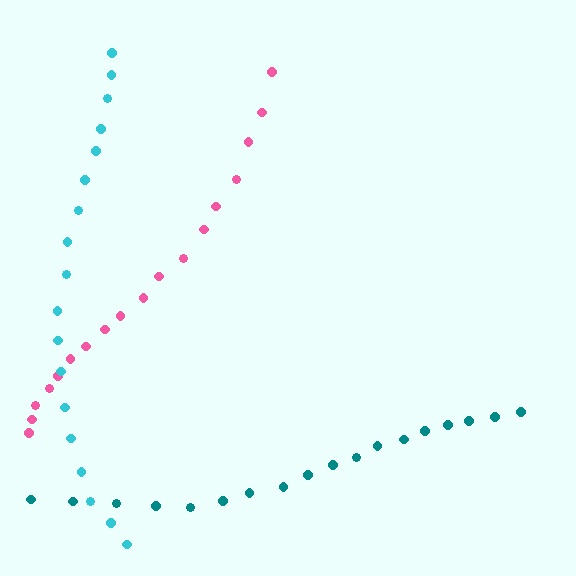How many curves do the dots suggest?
There are 3 distinct paths.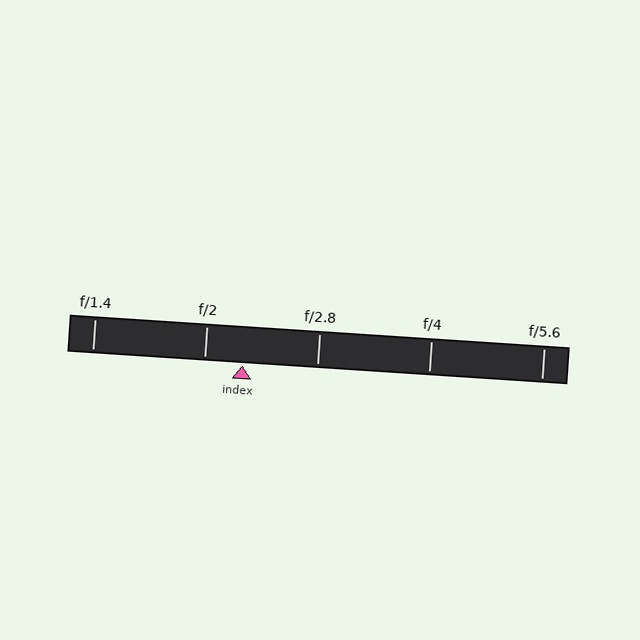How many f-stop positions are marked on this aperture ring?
There are 5 f-stop positions marked.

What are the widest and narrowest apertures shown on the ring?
The widest aperture shown is f/1.4 and the narrowest is f/5.6.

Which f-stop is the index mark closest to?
The index mark is closest to f/2.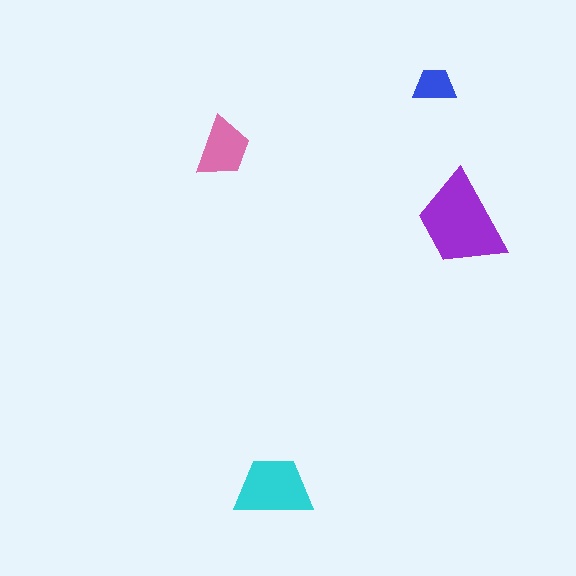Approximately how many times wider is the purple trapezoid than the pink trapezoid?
About 1.5 times wider.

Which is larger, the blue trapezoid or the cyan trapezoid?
The cyan one.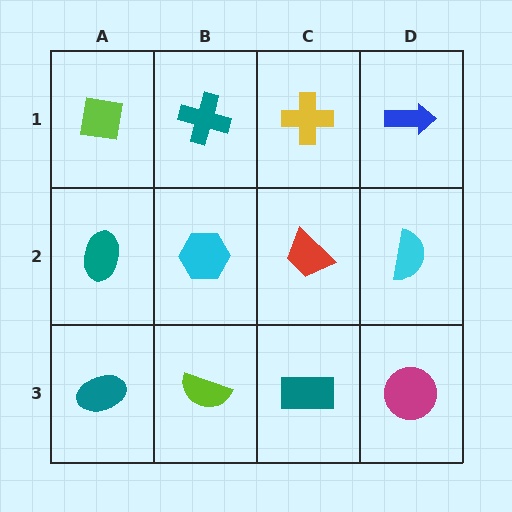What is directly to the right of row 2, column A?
A cyan hexagon.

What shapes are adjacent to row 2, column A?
A lime square (row 1, column A), a teal ellipse (row 3, column A), a cyan hexagon (row 2, column B).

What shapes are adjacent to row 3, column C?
A red trapezoid (row 2, column C), a lime semicircle (row 3, column B), a magenta circle (row 3, column D).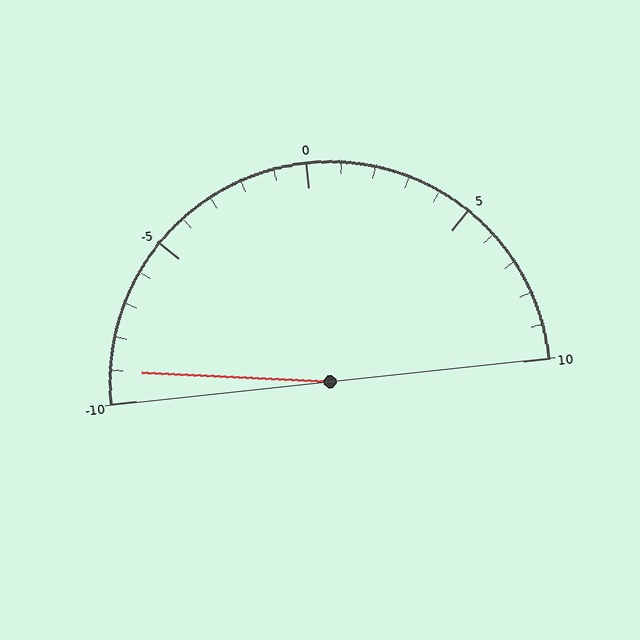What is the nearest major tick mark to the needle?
The nearest major tick mark is -10.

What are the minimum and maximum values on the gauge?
The gauge ranges from -10 to 10.